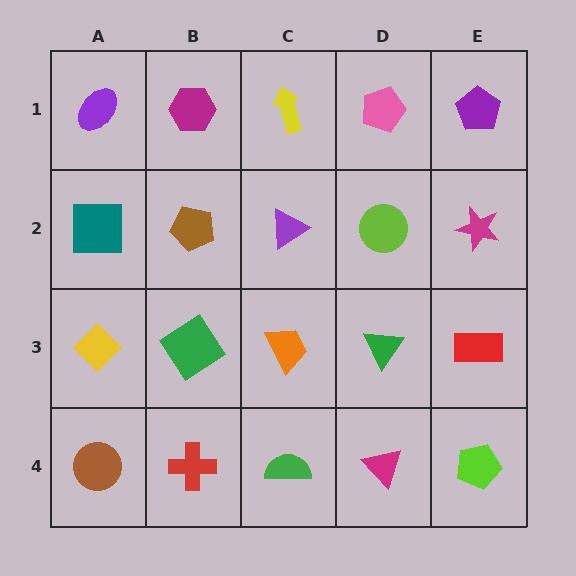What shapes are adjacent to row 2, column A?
A purple ellipse (row 1, column A), a yellow diamond (row 3, column A), a brown pentagon (row 2, column B).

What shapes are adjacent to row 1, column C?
A purple triangle (row 2, column C), a magenta hexagon (row 1, column B), a pink pentagon (row 1, column D).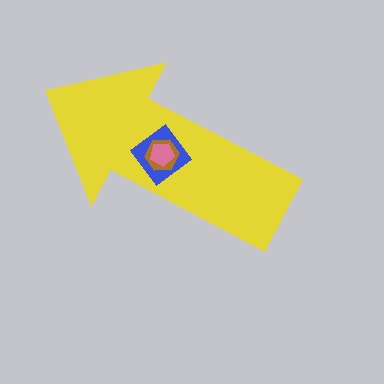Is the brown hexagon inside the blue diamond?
Yes.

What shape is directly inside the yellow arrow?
The blue diamond.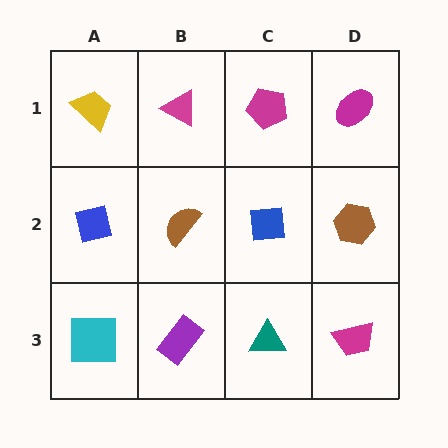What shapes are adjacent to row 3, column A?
A blue square (row 2, column A), a purple rectangle (row 3, column B).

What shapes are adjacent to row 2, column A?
A yellow trapezoid (row 1, column A), a cyan square (row 3, column A), a brown semicircle (row 2, column B).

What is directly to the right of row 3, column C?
A magenta trapezoid.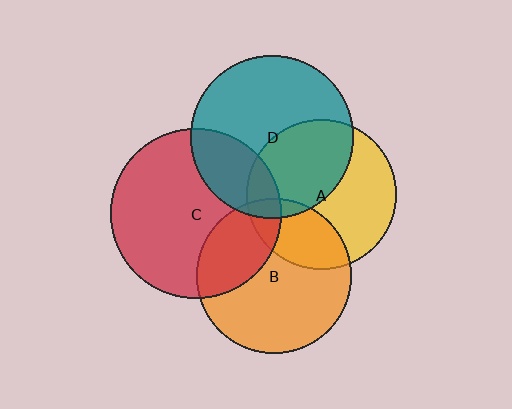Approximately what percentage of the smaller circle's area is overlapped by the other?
Approximately 25%.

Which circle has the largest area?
Circle C (red).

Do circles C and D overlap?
Yes.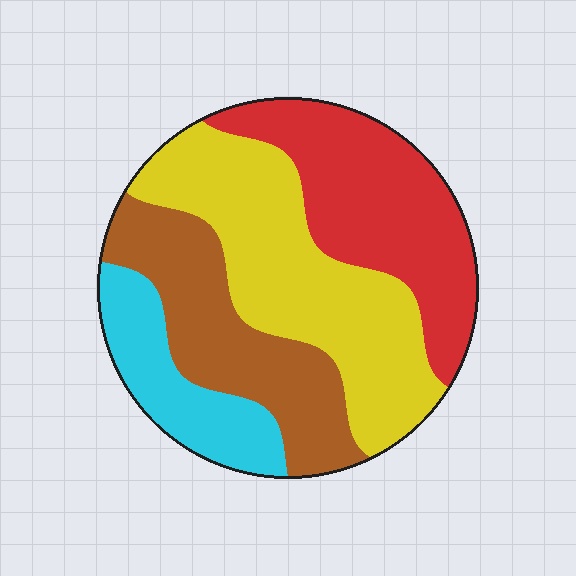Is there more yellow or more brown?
Yellow.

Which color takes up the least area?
Cyan, at roughly 15%.